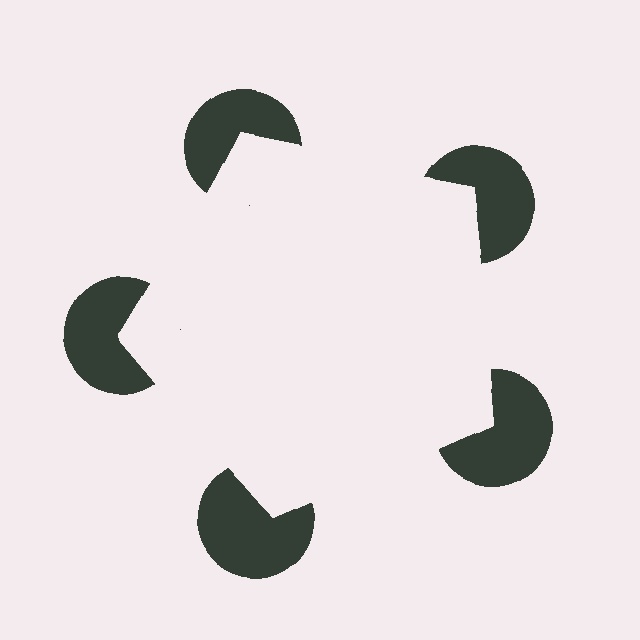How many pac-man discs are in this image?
There are 5 — one at each vertex of the illusory pentagon.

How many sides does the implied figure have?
5 sides.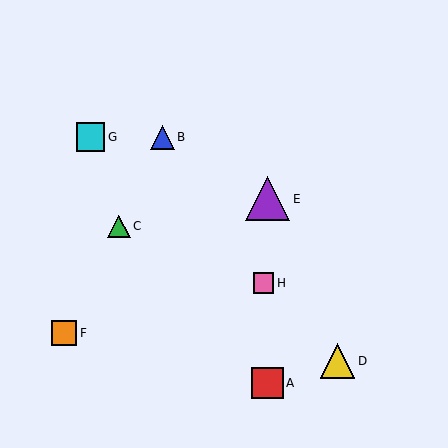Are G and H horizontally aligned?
No, G is at y≈137 and H is at y≈283.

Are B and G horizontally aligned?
Yes, both are at y≈137.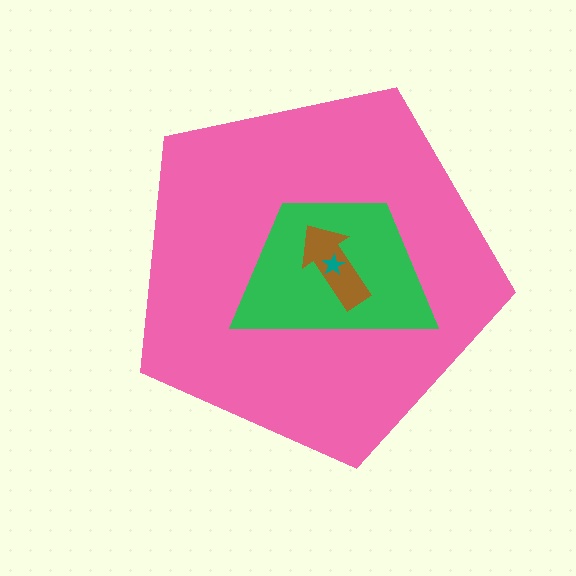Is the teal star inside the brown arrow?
Yes.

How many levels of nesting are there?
4.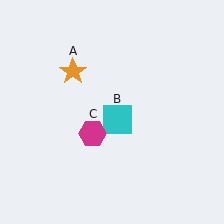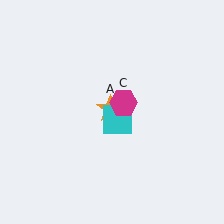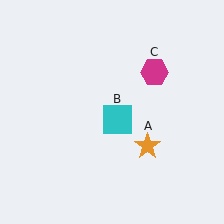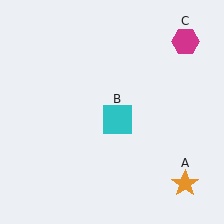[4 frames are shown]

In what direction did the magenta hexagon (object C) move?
The magenta hexagon (object C) moved up and to the right.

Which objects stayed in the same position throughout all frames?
Cyan square (object B) remained stationary.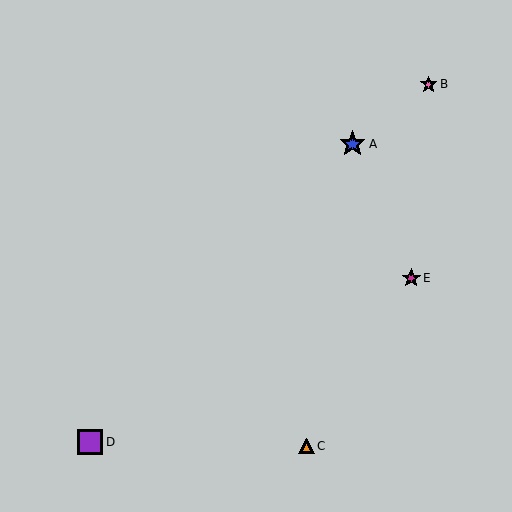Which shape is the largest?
The blue star (labeled A) is the largest.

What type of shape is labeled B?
Shape B is a pink star.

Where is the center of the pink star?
The center of the pink star is at (429, 84).